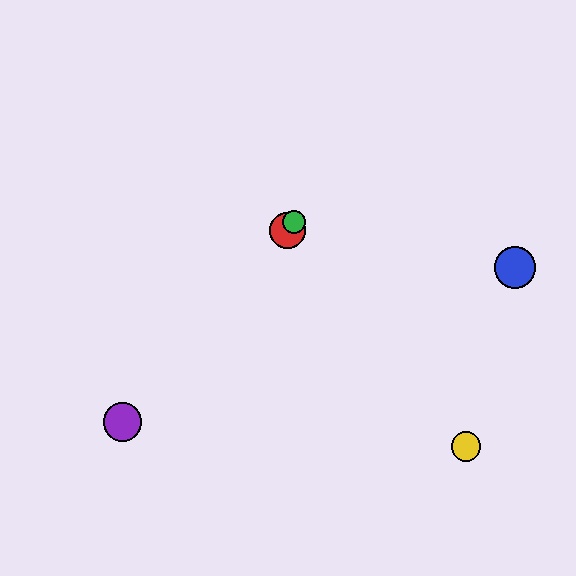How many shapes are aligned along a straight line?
3 shapes (the red circle, the green circle, the purple circle) are aligned along a straight line.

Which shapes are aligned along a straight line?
The red circle, the green circle, the purple circle are aligned along a straight line.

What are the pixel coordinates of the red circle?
The red circle is at (287, 230).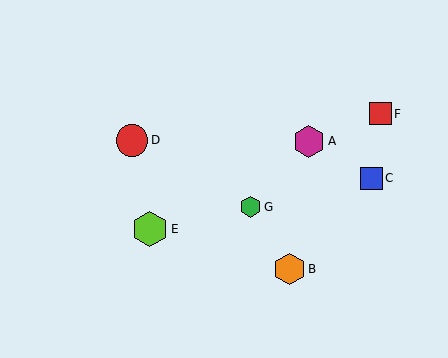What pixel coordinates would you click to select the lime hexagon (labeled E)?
Click at (150, 229) to select the lime hexagon E.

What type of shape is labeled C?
Shape C is a blue square.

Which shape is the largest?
The lime hexagon (labeled E) is the largest.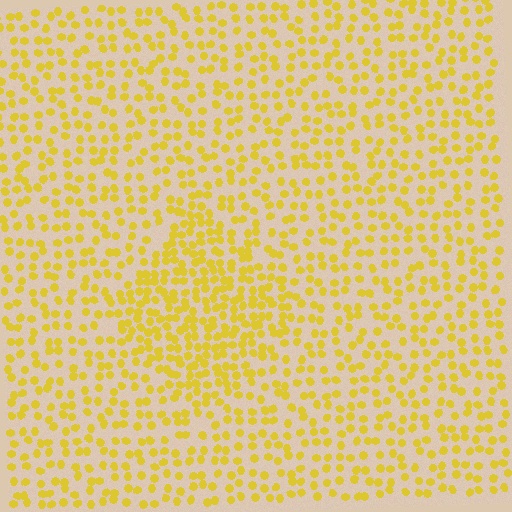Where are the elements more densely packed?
The elements are more densely packed inside the diamond boundary.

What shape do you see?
I see a diamond.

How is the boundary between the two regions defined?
The boundary is defined by a change in element density (approximately 1.8x ratio). All elements are the same color, size, and shape.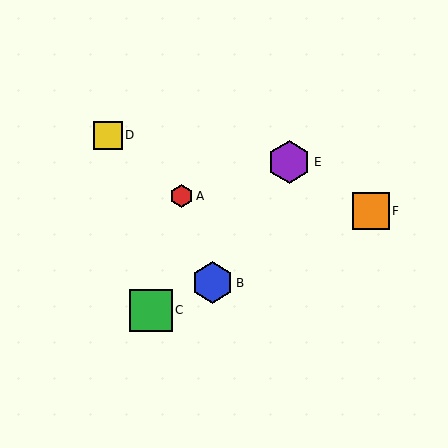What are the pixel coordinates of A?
Object A is at (181, 196).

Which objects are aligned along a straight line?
Objects B, C, F are aligned along a straight line.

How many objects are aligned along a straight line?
3 objects (B, C, F) are aligned along a straight line.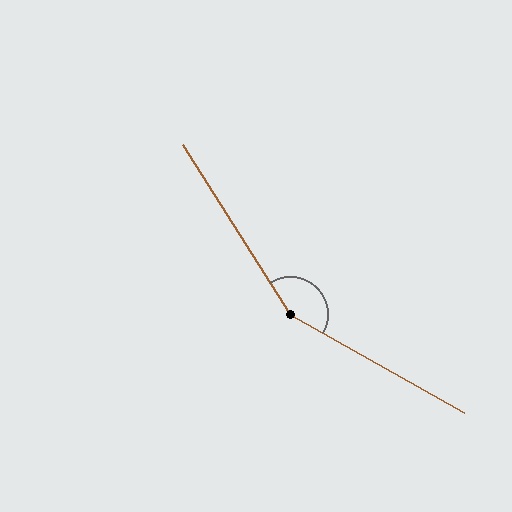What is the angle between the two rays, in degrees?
Approximately 152 degrees.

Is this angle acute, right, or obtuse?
It is obtuse.